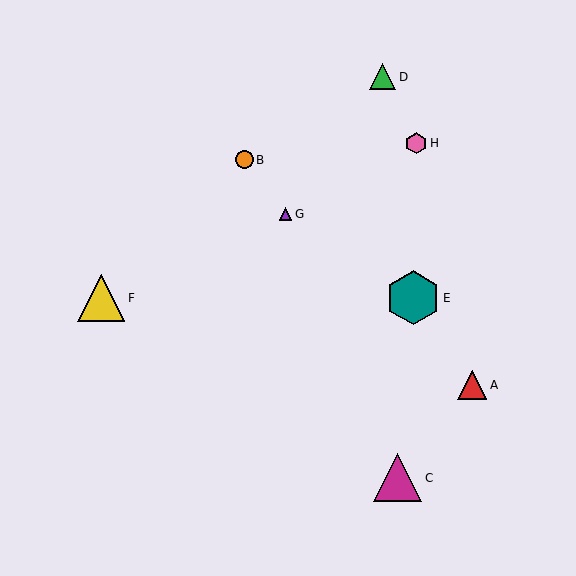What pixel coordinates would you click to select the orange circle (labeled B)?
Click at (244, 160) to select the orange circle B.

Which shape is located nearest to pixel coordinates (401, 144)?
The pink hexagon (labeled H) at (416, 143) is nearest to that location.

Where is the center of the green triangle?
The center of the green triangle is at (383, 77).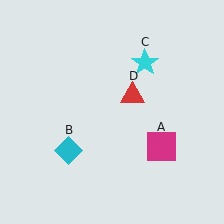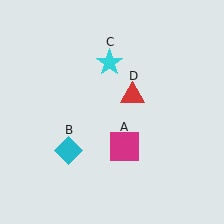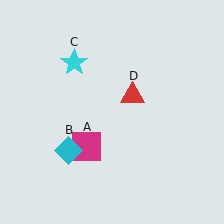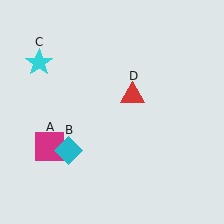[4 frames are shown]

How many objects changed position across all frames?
2 objects changed position: magenta square (object A), cyan star (object C).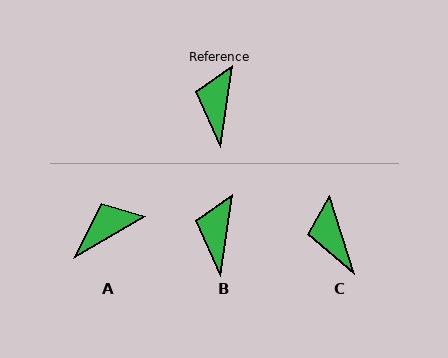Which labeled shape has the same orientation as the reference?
B.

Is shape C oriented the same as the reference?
No, it is off by about 26 degrees.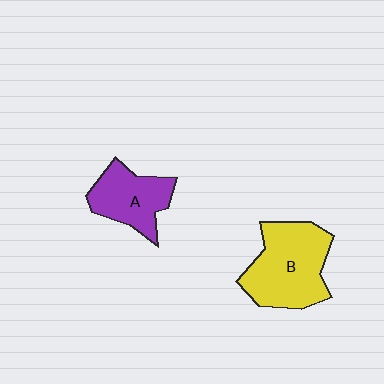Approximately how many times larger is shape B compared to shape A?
Approximately 1.5 times.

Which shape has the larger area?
Shape B (yellow).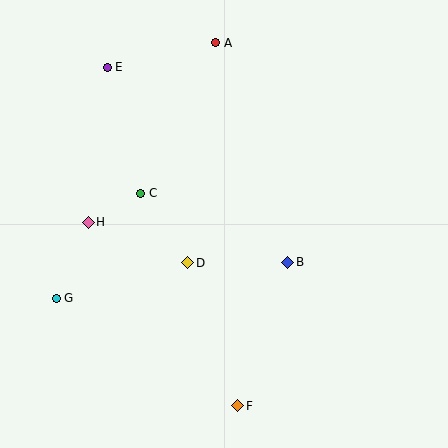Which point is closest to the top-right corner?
Point A is closest to the top-right corner.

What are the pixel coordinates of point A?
Point A is at (216, 43).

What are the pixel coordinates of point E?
Point E is at (107, 67).